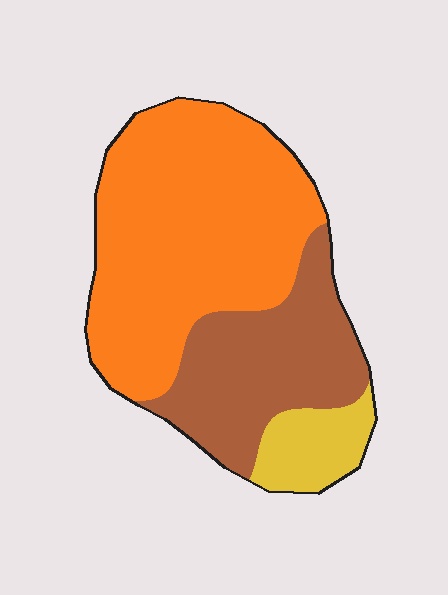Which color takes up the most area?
Orange, at roughly 60%.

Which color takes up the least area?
Yellow, at roughly 10%.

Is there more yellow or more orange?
Orange.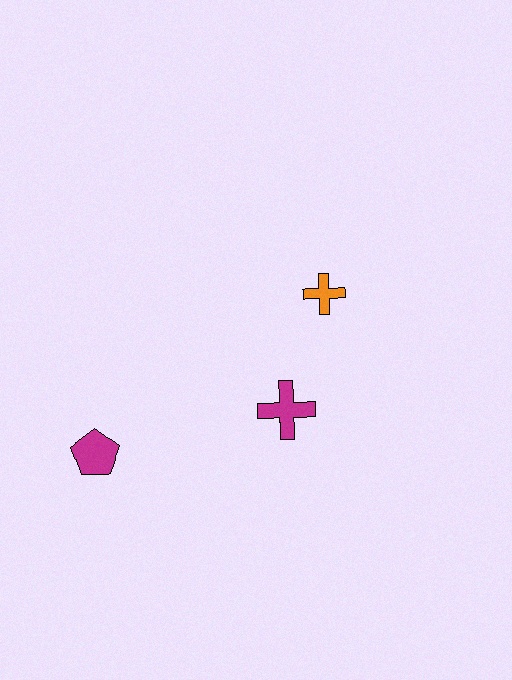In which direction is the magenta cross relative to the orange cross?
The magenta cross is below the orange cross.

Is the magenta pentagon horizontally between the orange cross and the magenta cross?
No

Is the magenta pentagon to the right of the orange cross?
No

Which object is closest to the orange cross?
The magenta cross is closest to the orange cross.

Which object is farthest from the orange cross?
The magenta pentagon is farthest from the orange cross.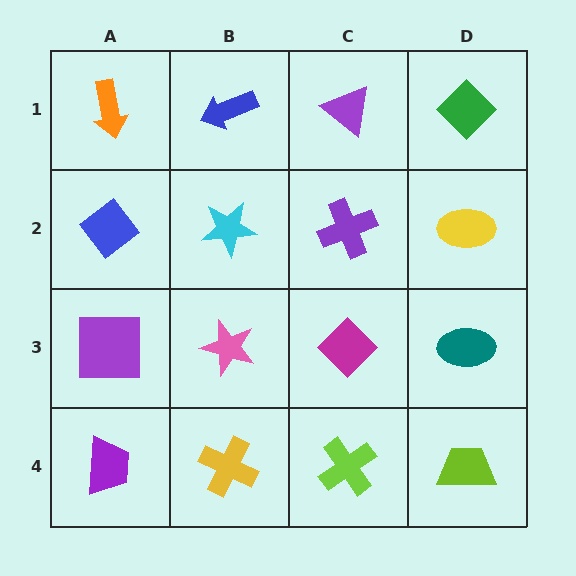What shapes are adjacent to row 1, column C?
A purple cross (row 2, column C), a blue arrow (row 1, column B), a green diamond (row 1, column D).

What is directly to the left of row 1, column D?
A purple triangle.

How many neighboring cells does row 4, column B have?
3.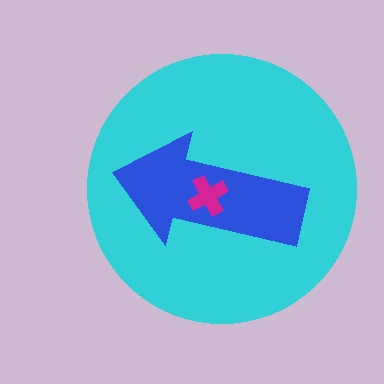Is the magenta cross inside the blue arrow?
Yes.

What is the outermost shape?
The cyan circle.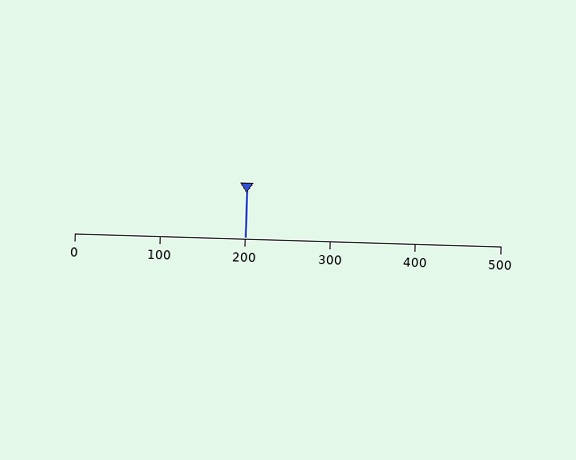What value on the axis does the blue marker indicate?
The marker indicates approximately 200.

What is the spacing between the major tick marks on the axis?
The major ticks are spaced 100 apart.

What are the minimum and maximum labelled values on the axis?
The axis runs from 0 to 500.